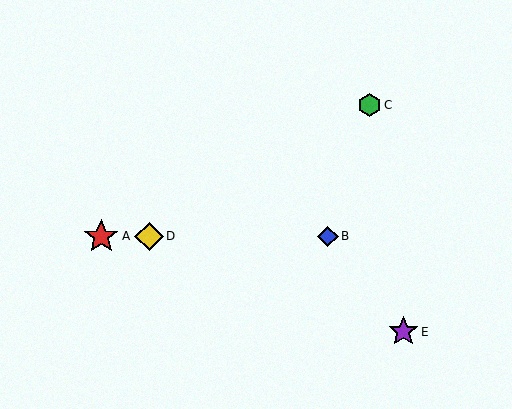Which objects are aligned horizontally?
Objects A, B, D are aligned horizontally.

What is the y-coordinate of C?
Object C is at y≈105.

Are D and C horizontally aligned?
No, D is at y≈236 and C is at y≈105.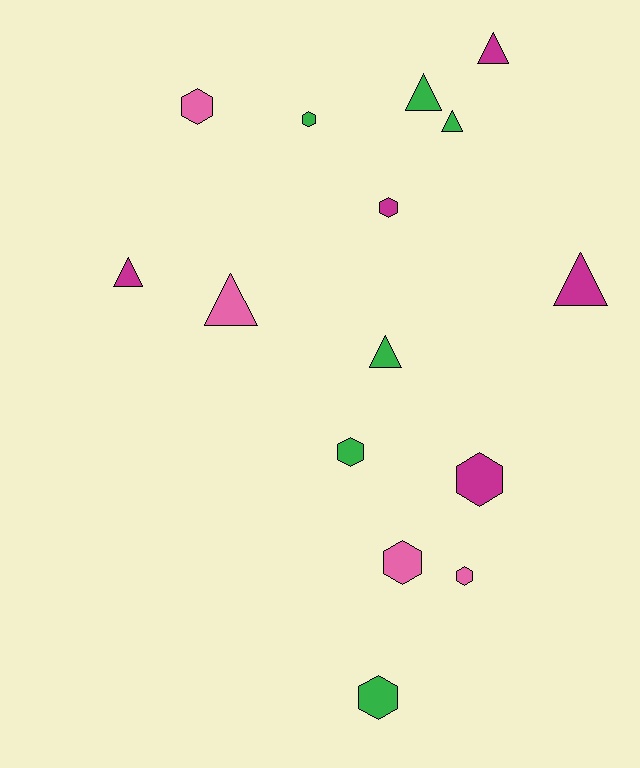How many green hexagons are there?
There are 3 green hexagons.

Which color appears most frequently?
Green, with 6 objects.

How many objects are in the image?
There are 15 objects.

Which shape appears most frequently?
Hexagon, with 8 objects.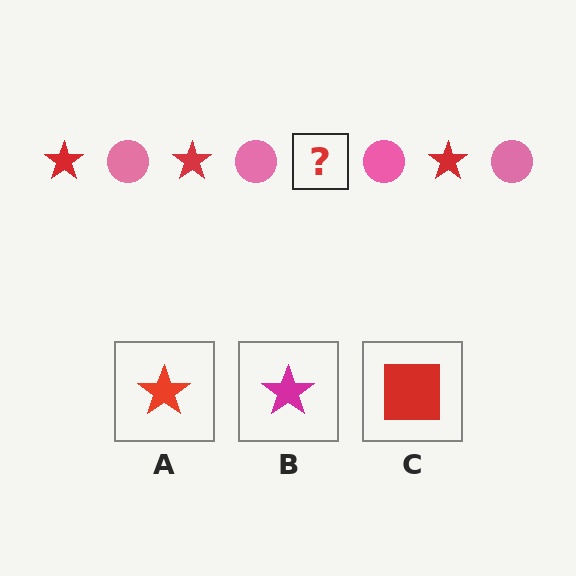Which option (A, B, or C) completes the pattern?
A.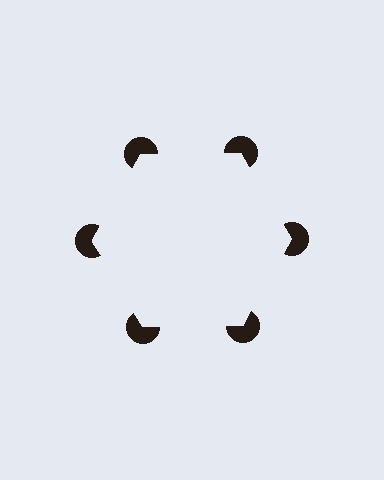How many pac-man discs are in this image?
There are 6 — one at each vertex of the illusory hexagon.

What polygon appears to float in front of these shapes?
An illusory hexagon — its edges are inferred from the aligned wedge cuts in the pac-man discs, not physically drawn.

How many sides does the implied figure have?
6 sides.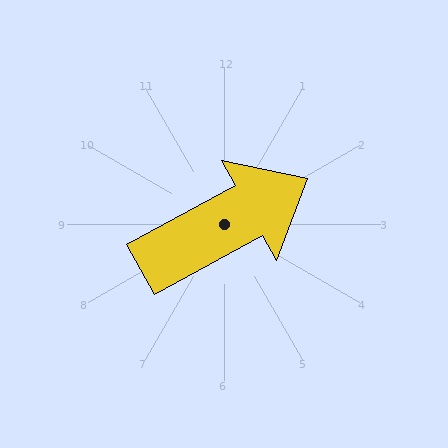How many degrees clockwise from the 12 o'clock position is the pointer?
Approximately 61 degrees.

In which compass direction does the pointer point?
Northeast.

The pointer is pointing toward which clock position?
Roughly 2 o'clock.